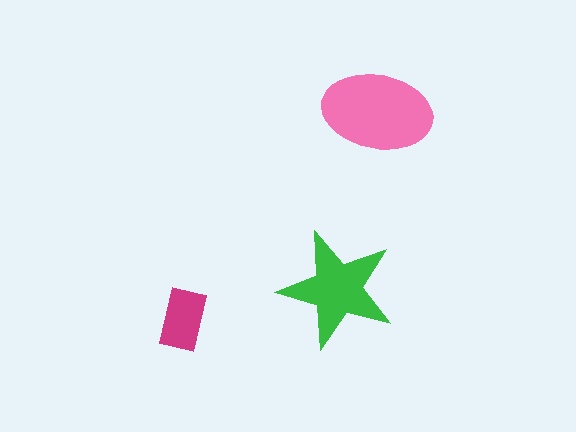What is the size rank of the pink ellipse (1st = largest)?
1st.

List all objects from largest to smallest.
The pink ellipse, the green star, the magenta rectangle.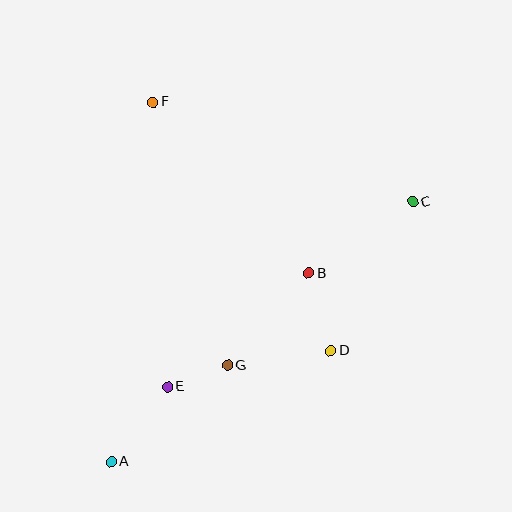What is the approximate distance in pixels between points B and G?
The distance between B and G is approximately 123 pixels.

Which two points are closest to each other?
Points E and G are closest to each other.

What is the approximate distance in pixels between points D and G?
The distance between D and G is approximately 104 pixels.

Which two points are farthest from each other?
Points A and C are farthest from each other.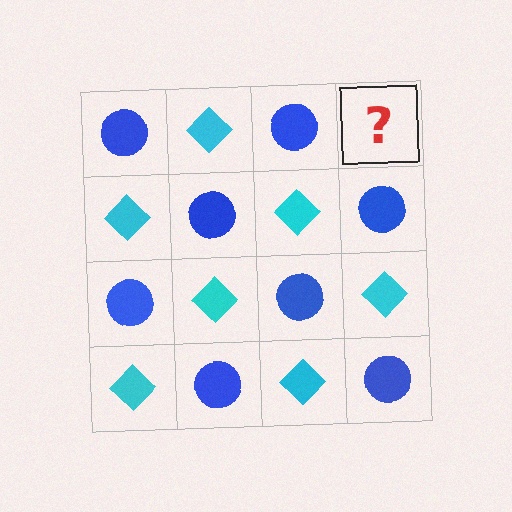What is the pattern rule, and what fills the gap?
The rule is that it alternates blue circle and cyan diamond in a checkerboard pattern. The gap should be filled with a cyan diamond.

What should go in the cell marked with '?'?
The missing cell should contain a cyan diamond.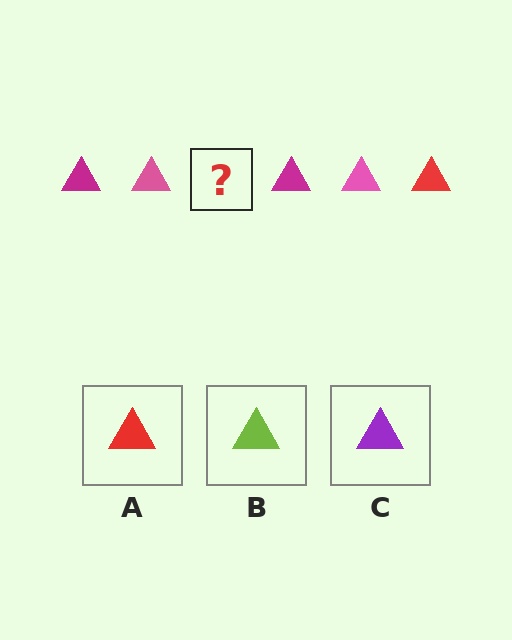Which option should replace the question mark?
Option A.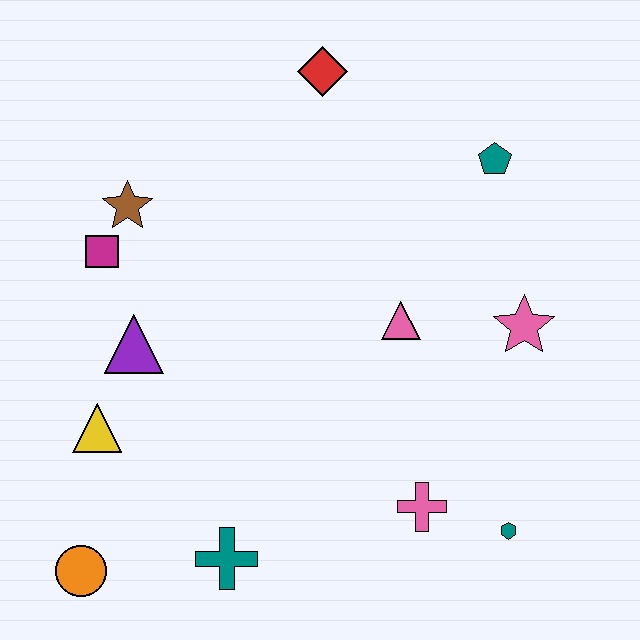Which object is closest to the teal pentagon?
The pink star is closest to the teal pentagon.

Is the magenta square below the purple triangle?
No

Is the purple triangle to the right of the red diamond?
No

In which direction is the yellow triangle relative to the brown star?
The yellow triangle is below the brown star.